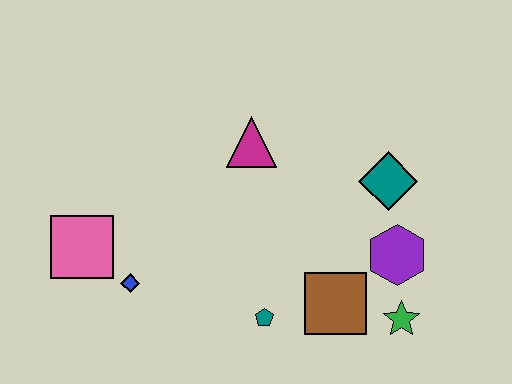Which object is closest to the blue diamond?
The pink square is closest to the blue diamond.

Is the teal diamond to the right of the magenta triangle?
Yes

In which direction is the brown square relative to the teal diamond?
The brown square is below the teal diamond.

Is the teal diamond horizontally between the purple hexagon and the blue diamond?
Yes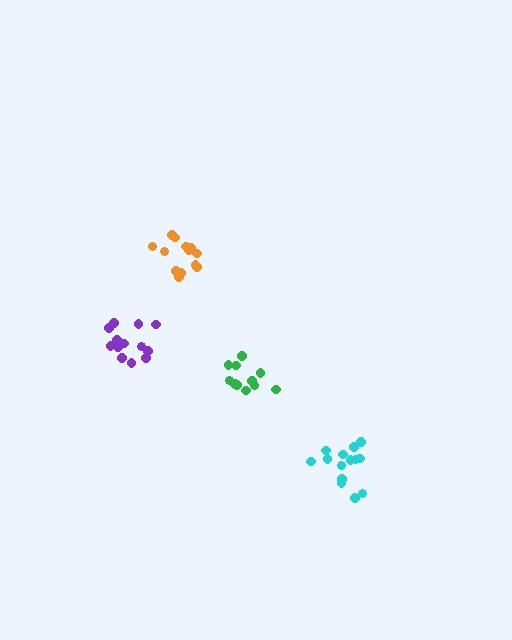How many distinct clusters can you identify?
There are 4 distinct clusters.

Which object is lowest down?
The cyan cluster is bottommost.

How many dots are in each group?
Group 1: 14 dots, Group 2: 11 dots, Group 3: 14 dots, Group 4: 14 dots (53 total).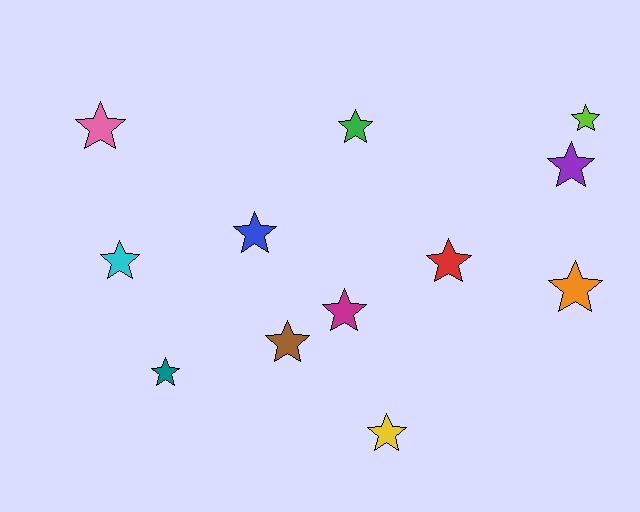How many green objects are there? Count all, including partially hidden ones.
There is 1 green object.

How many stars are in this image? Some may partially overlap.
There are 12 stars.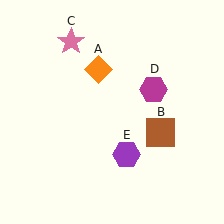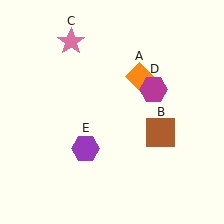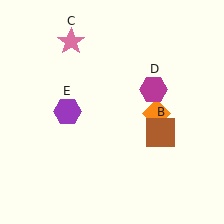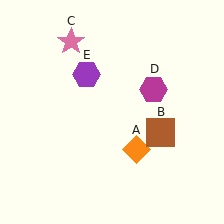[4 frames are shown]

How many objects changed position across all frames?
2 objects changed position: orange diamond (object A), purple hexagon (object E).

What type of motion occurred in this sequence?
The orange diamond (object A), purple hexagon (object E) rotated clockwise around the center of the scene.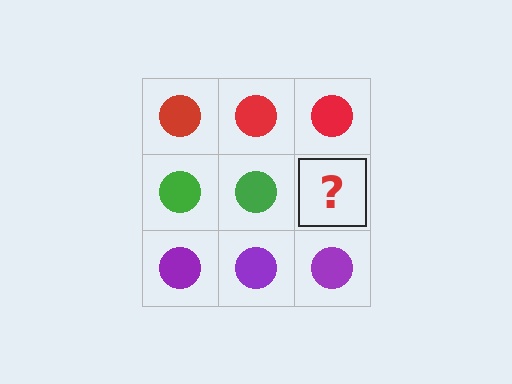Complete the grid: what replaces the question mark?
The question mark should be replaced with a green circle.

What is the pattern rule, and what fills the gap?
The rule is that each row has a consistent color. The gap should be filled with a green circle.